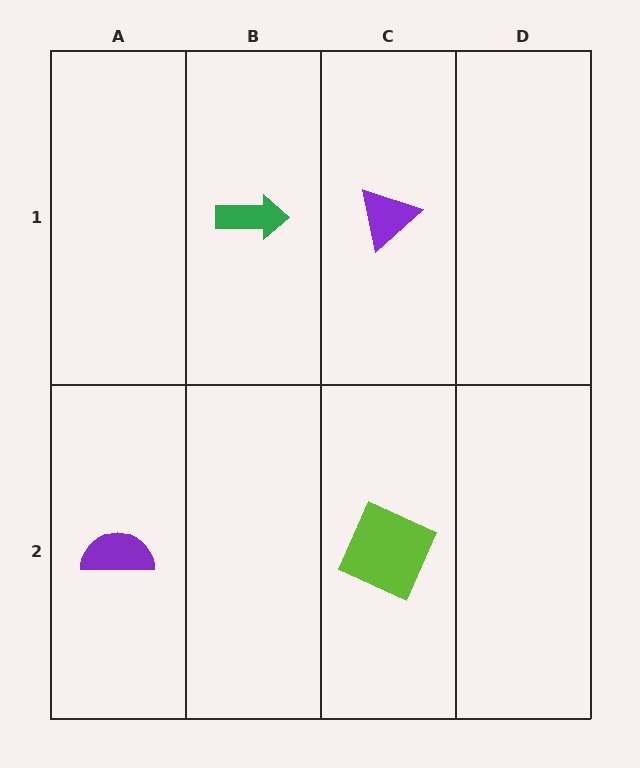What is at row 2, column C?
A lime square.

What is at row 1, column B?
A green arrow.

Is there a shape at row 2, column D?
No, that cell is empty.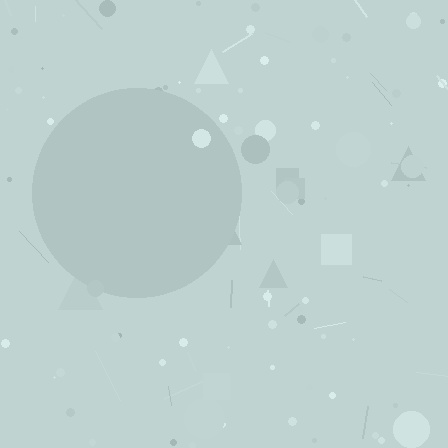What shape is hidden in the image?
A circle is hidden in the image.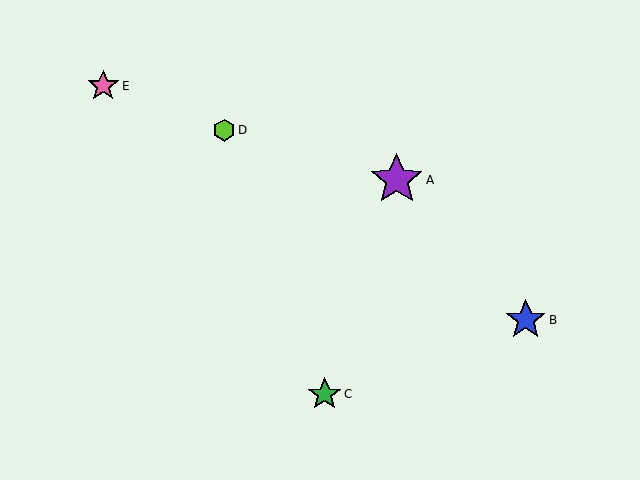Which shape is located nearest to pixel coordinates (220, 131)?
The lime hexagon (labeled D) at (224, 130) is nearest to that location.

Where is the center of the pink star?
The center of the pink star is at (103, 86).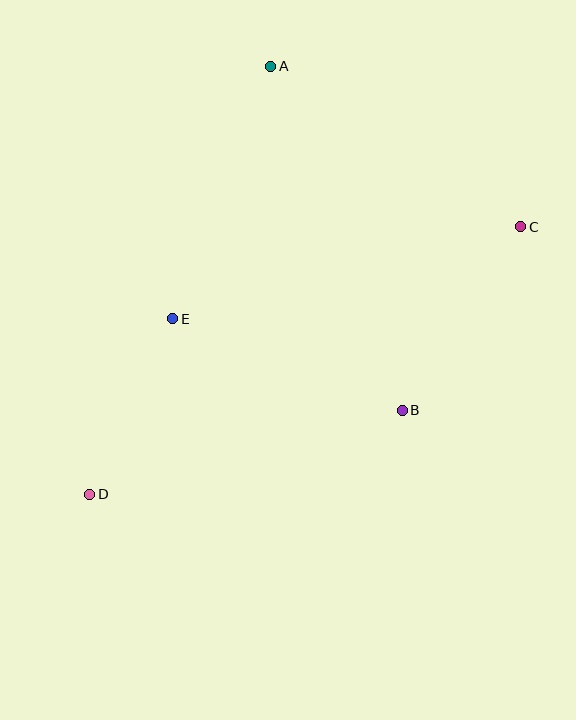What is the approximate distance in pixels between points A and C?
The distance between A and C is approximately 297 pixels.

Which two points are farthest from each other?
Points C and D are farthest from each other.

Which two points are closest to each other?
Points D and E are closest to each other.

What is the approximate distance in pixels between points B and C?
The distance between B and C is approximately 218 pixels.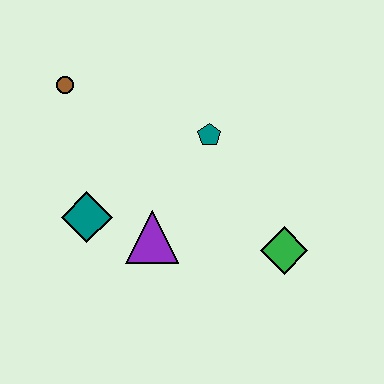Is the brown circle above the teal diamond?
Yes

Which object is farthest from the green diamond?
The brown circle is farthest from the green diamond.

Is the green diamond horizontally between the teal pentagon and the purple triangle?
No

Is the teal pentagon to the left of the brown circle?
No